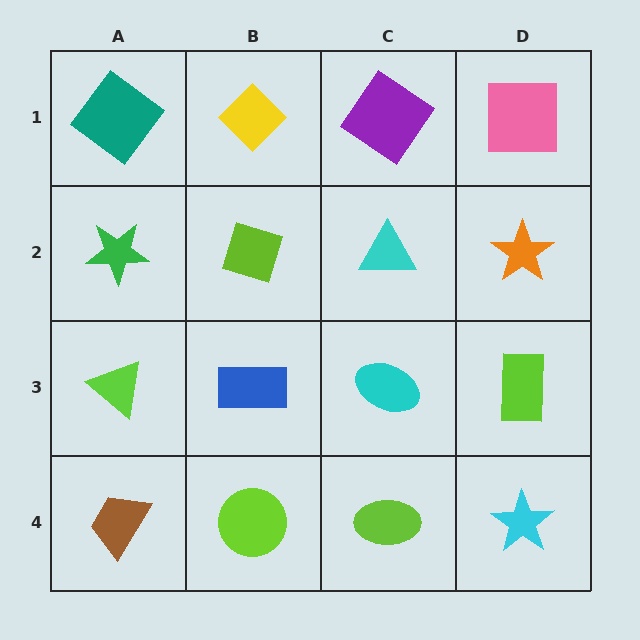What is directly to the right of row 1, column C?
A pink square.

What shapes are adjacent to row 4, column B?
A blue rectangle (row 3, column B), a brown trapezoid (row 4, column A), a lime ellipse (row 4, column C).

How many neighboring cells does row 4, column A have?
2.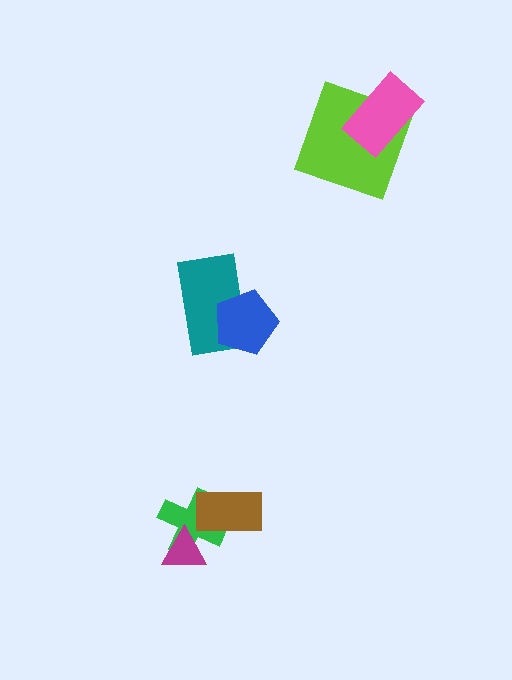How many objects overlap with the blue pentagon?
1 object overlaps with the blue pentagon.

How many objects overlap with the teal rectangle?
1 object overlaps with the teal rectangle.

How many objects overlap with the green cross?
2 objects overlap with the green cross.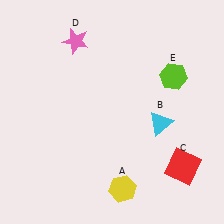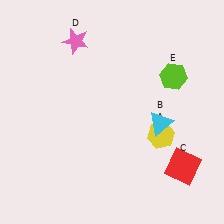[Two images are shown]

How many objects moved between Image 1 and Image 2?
1 object moved between the two images.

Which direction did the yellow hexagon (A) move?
The yellow hexagon (A) moved up.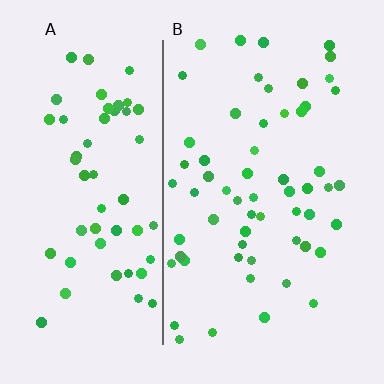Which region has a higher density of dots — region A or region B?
A (the left).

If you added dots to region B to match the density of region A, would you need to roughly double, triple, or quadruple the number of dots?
Approximately double.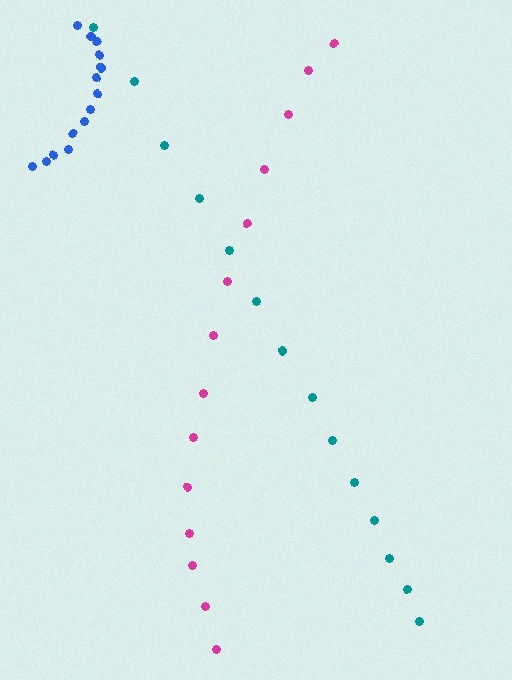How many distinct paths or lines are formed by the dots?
There are 3 distinct paths.